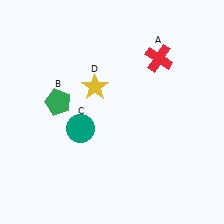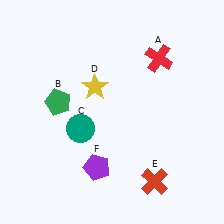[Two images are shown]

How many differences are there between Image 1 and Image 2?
There are 2 differences between the two images.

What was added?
A red cross (E), a purple pentagon (F) were added in Image 2.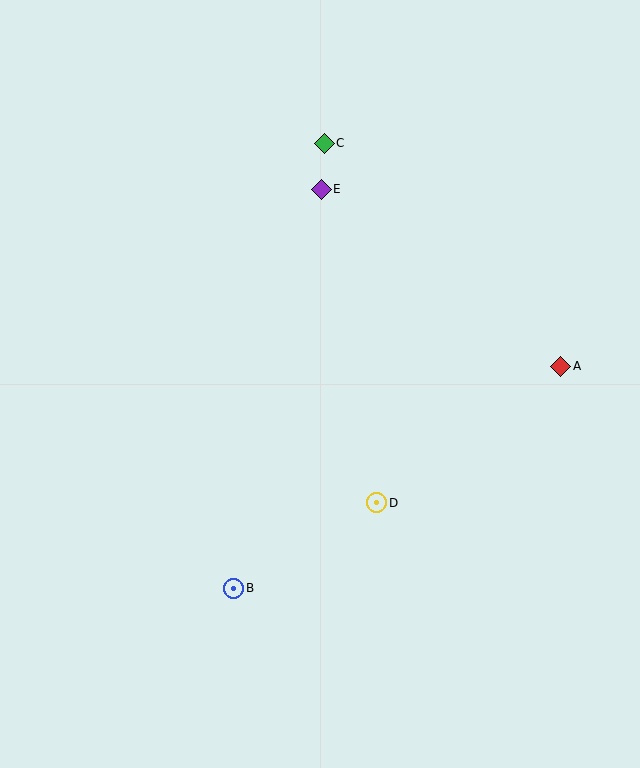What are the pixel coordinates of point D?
Point D is at (377, 503).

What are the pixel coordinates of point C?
Point C is at (324, 143).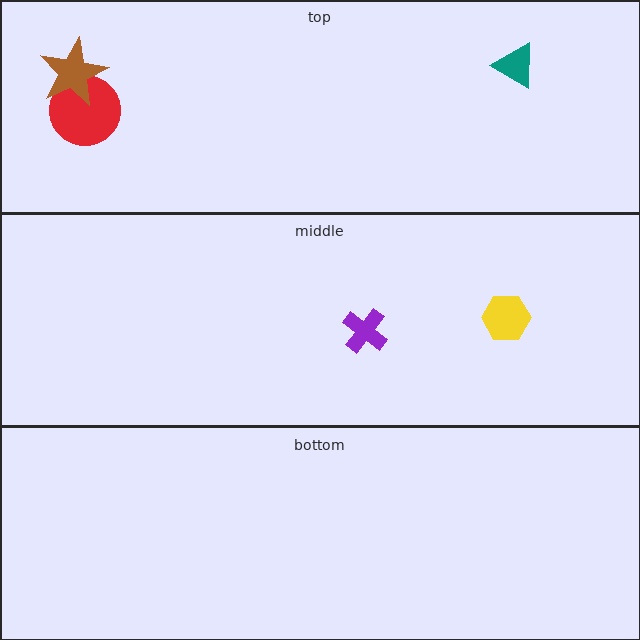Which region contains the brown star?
The top region.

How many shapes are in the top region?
3.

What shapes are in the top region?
The red circle, the brown star, the teal triangle.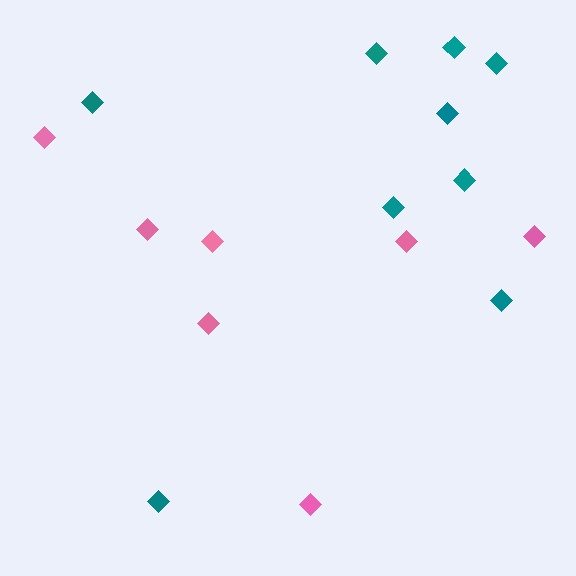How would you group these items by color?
There are 2 groups: one group of pink diamonds (7) and one group of teal diamonds (9).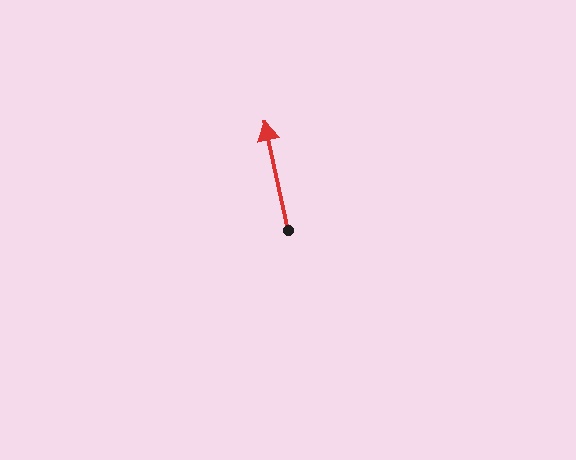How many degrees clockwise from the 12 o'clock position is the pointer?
Approximately 348 degrees.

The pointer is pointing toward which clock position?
Roughly 12 o'clock.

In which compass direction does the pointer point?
North.